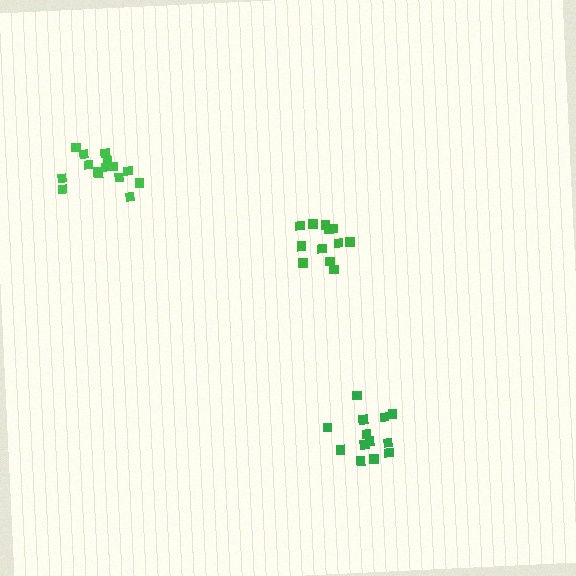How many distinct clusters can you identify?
There are 3 distinct clusters.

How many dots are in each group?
Group 1: 12 dots, Group 2: 15 dots, Group 3: 13 dots (40 total).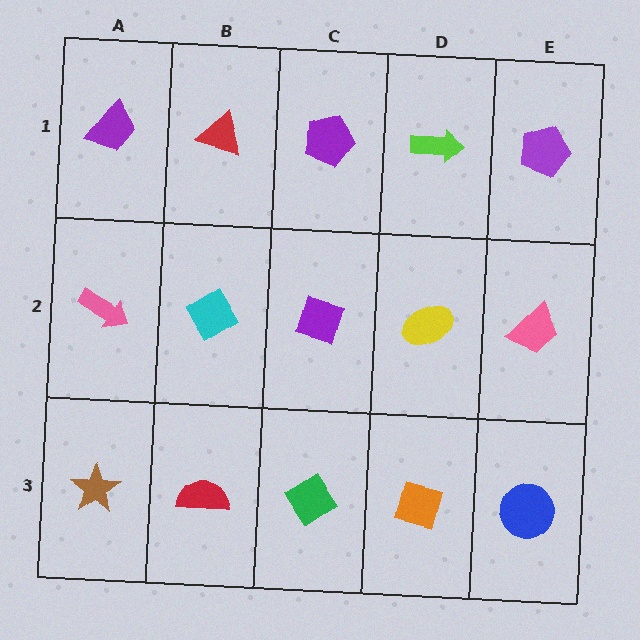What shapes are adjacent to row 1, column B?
A cyan diamond (row 2, column B), a purple trapezoid (row 1, column A), a purple pentagon (row 1, column C).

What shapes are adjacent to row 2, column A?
A purple trapezoid (row 1, column A), a brown star (row 3, column A), a cyan diamond (row 2, column B).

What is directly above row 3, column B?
A cyan diamond.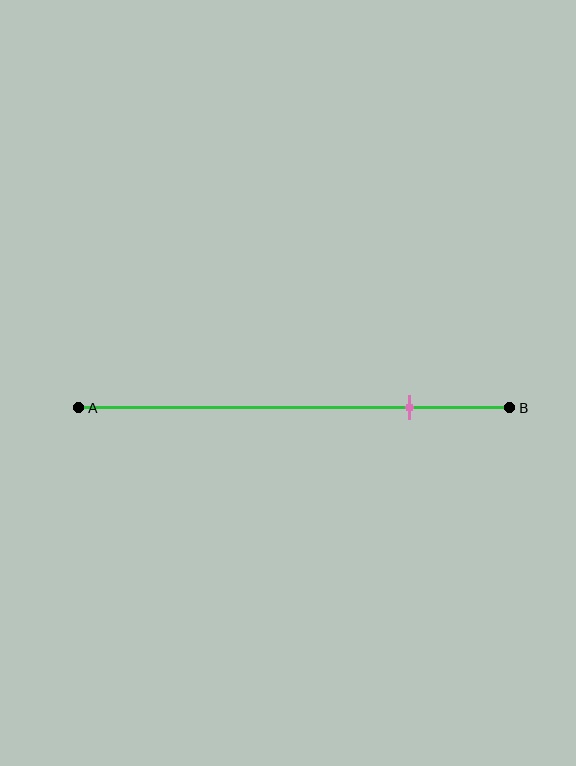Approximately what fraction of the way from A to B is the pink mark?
The pink mark is approximately 75% of the way from A to B.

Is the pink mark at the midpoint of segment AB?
No, the mark is at about 75% from A, not at the 50% midpoint.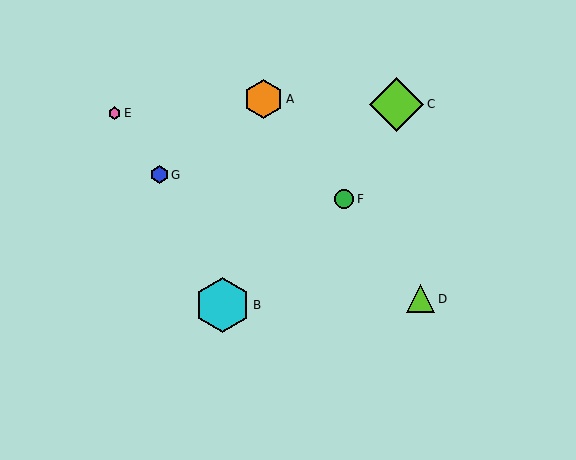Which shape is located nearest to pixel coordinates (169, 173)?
The blue hexagon (labeled G) at (159, 175) is nearest to that location.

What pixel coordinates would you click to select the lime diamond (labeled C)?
Click at (397, 104) to select the lime diamond C.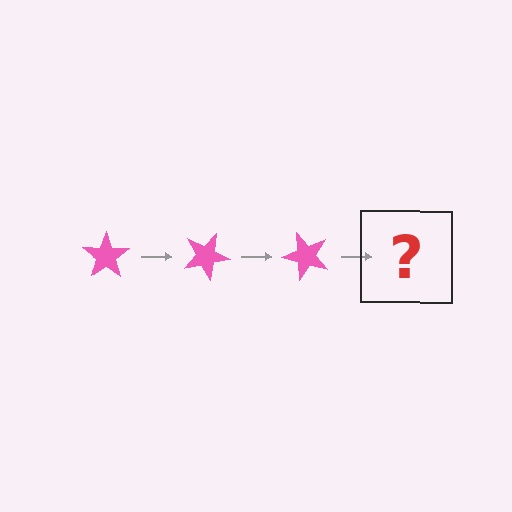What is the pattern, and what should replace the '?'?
The pattern is that the star rotates 25 degrees each step. The '?' should be a pink star rotated 75 degrees.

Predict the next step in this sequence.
The next step is a pink star rotated 75 degrees.